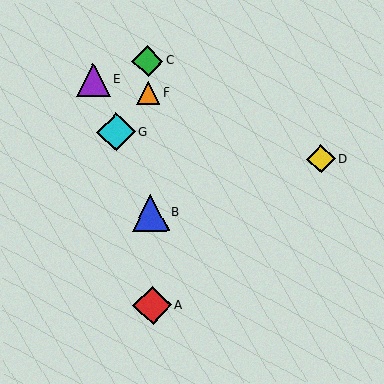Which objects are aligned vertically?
Objects A, B, C, F are aligned vertically.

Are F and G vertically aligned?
No, F is at x≈148 and G is at x≈116.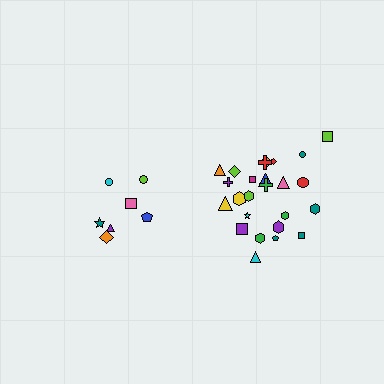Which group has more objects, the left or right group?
The right group.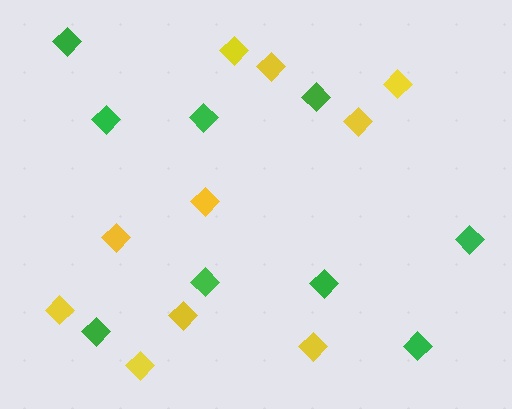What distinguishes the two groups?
There are 2 groups: one group of green diamonds (9) and one group of yellow diamonds (10).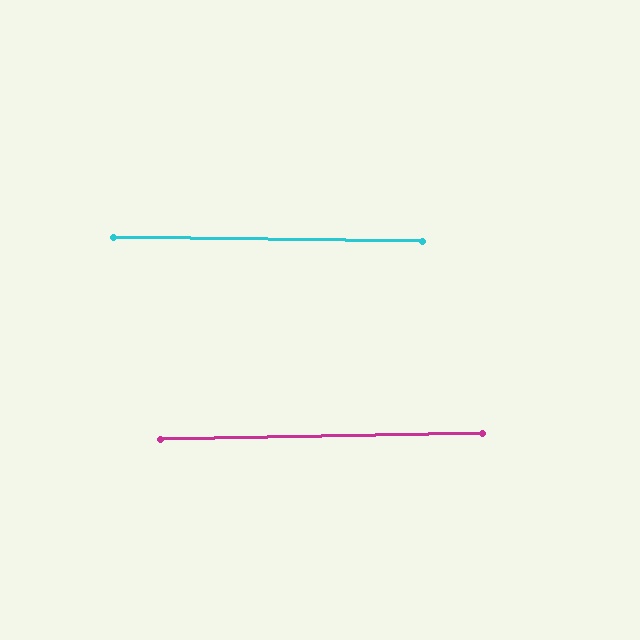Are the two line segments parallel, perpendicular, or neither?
Parallel — their directions differ by only 1.7°.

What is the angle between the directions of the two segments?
Approximately 2 degrees.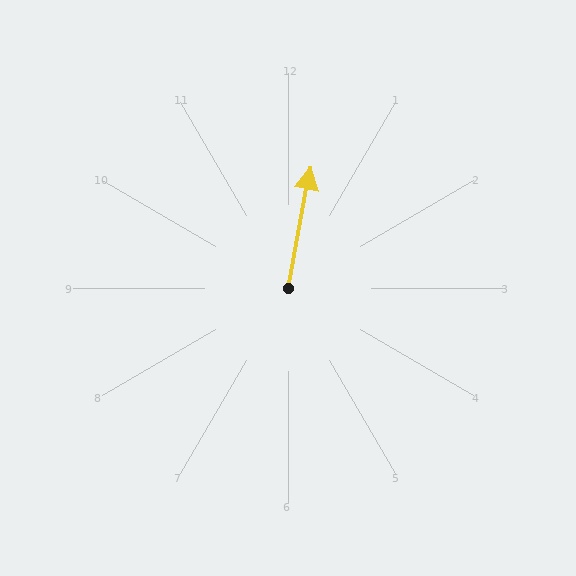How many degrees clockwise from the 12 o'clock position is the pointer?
Approximately 11 degrees.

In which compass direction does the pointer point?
North.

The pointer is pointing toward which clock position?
Roughly 12 o'clock.